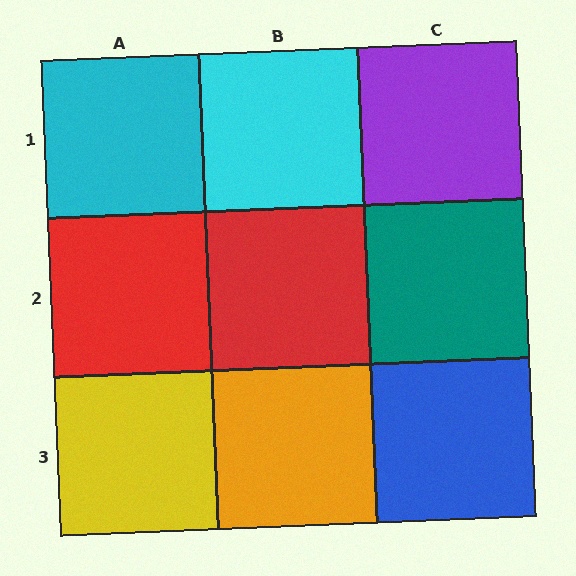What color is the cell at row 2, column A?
Red.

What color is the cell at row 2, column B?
Red.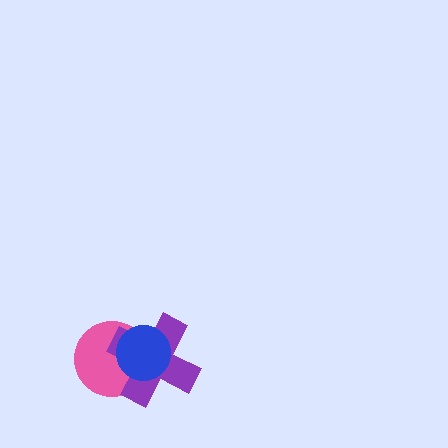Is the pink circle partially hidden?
Yes, it is partially covered by another shape.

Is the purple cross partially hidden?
Yes, it is partially covered by another shape.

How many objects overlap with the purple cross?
2 objects overlap with the purple cross.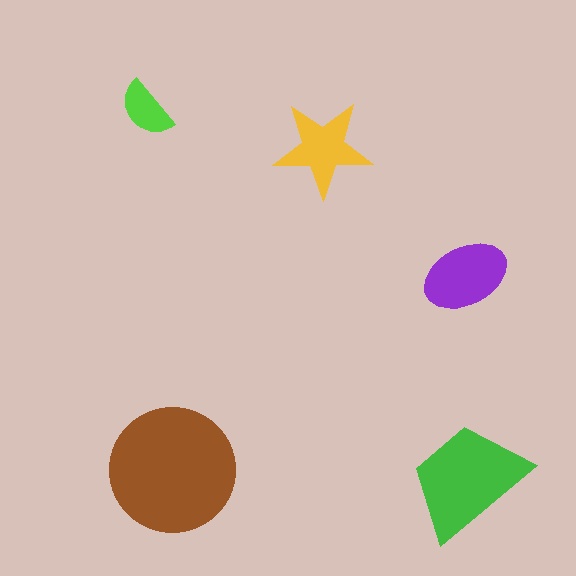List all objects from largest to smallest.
The brown circle, the green trapezoid, the purple ellipse, the yellow star, the lime semicircle.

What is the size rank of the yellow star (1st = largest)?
4th.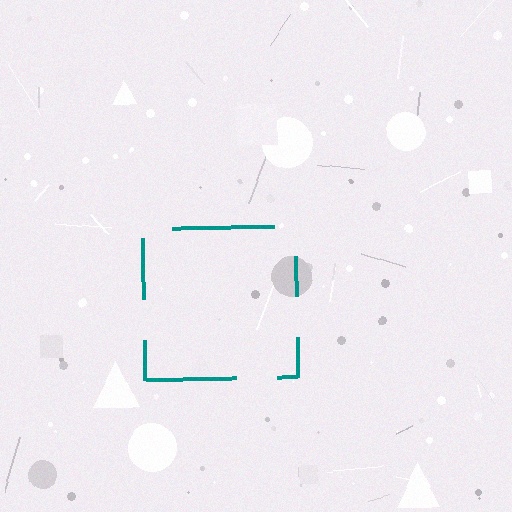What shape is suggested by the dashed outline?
The dashed outline suggests a square.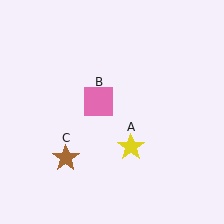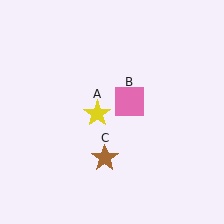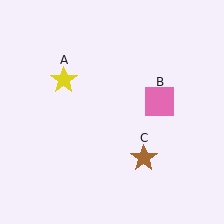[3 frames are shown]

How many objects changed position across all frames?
3 objects changed position: yellow star (object A), pink square (object B), brown star (object C).